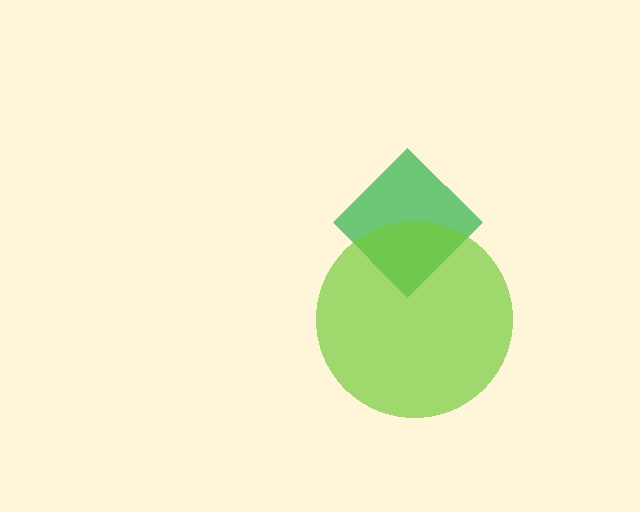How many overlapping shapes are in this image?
There are 2 overlapping shapes in the image.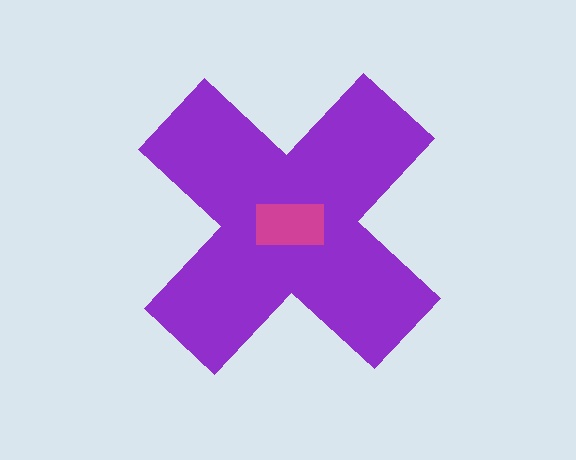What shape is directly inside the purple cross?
The magenta rectangle.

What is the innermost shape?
The magenta rectangle.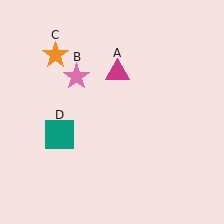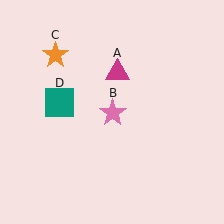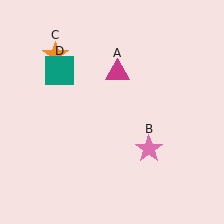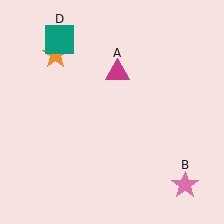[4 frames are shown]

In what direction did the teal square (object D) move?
The teal square (object D) moved up.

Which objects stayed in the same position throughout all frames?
Magenta triangle (object A) and orange star (object C) remained stationary.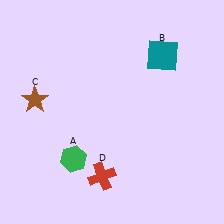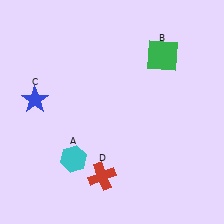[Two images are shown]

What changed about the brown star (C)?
In Image 1, C is brown. In Image 2, it changed to blue.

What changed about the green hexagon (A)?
In Image 1, A is green. In Image 2, it changed to cyan.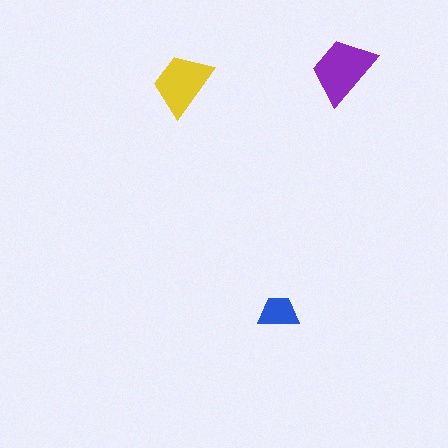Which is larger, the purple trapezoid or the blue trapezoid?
The purple one.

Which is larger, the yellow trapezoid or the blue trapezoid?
The yellow one.